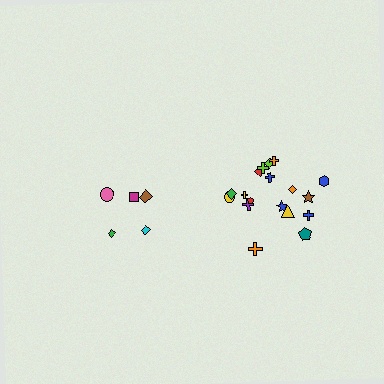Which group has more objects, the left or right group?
The right group.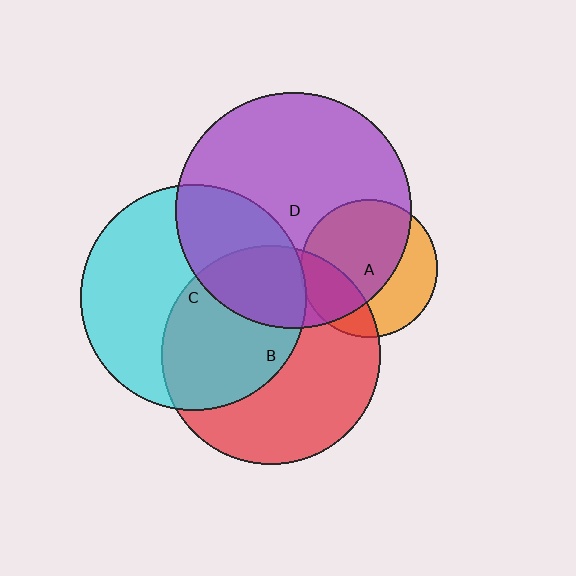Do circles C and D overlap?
Yes.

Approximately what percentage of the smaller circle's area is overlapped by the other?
Approximately 30%.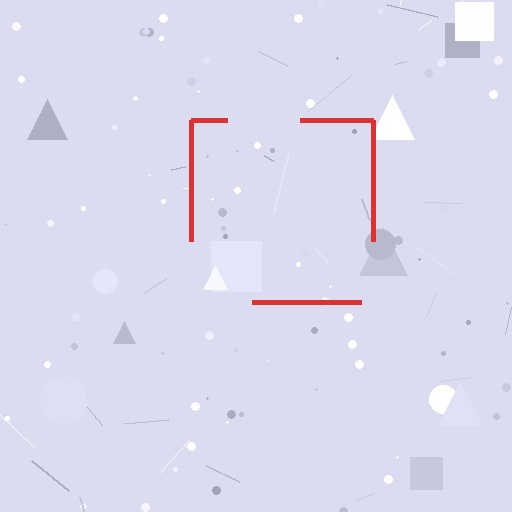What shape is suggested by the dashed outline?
The dashed outline suggests a square.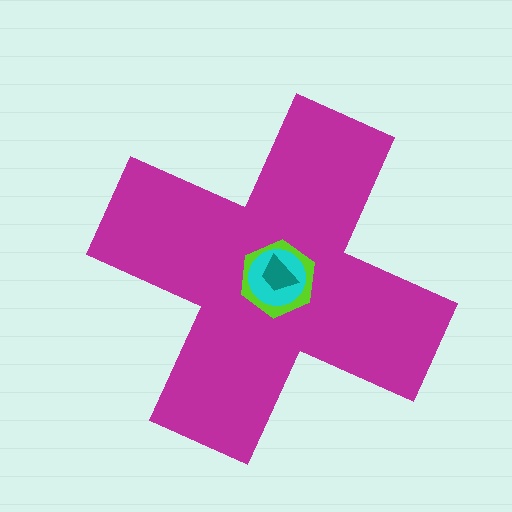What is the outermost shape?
The magenta cross.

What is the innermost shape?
The teal trapezoid.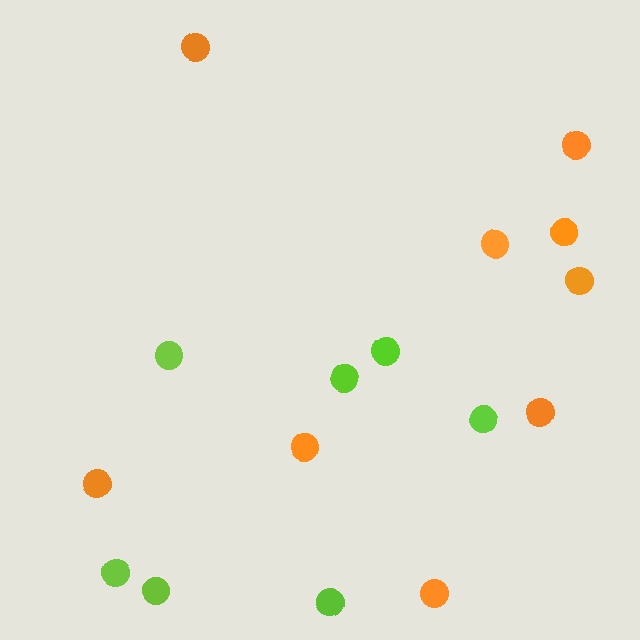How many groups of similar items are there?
There are 2 groups: one group of orange circles (9) and one group of lime circles (7).